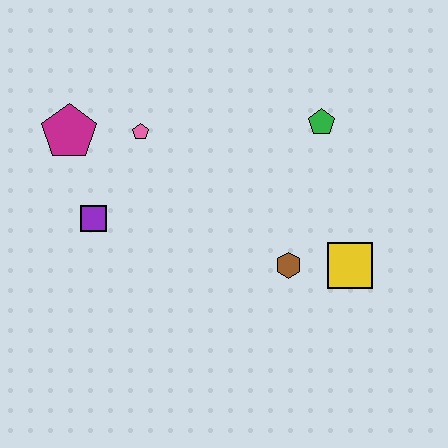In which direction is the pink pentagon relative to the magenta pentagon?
The pink pentagon is to the right of the magenta pentagon.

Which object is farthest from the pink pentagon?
The yellow square is farthest from the pink pentagon.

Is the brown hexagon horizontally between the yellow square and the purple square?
Yes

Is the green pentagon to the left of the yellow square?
Yes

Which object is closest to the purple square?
The magenta pentagon is closest to the purple square.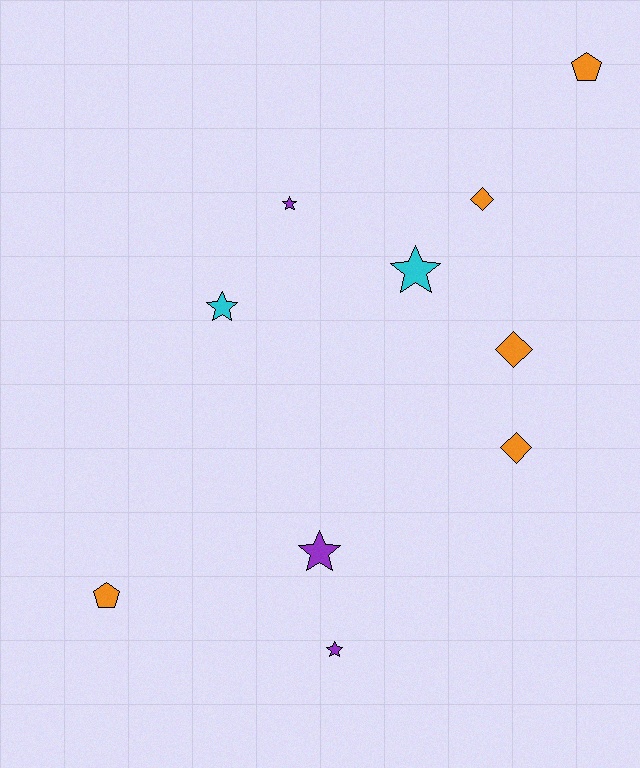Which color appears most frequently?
Orange, with 5 objects.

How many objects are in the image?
There are 10 objects.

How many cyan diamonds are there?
There are no cyan diamonds.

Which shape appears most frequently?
Star, with 5 objects.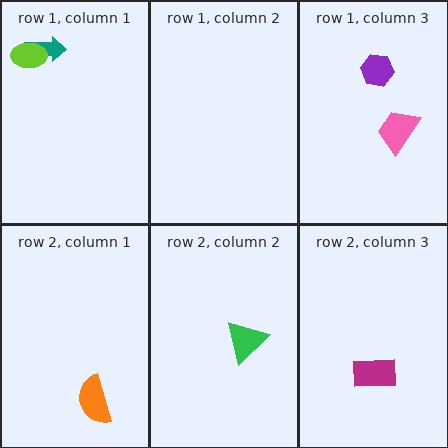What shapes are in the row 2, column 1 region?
The orange semicircle.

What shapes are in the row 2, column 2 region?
The green triangle.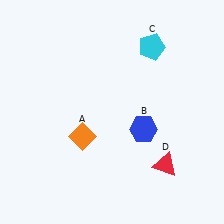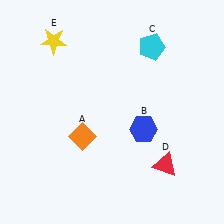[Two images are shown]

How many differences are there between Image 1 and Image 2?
There is 1 difference between the two images.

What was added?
A yellow star (E) was added in Image 2.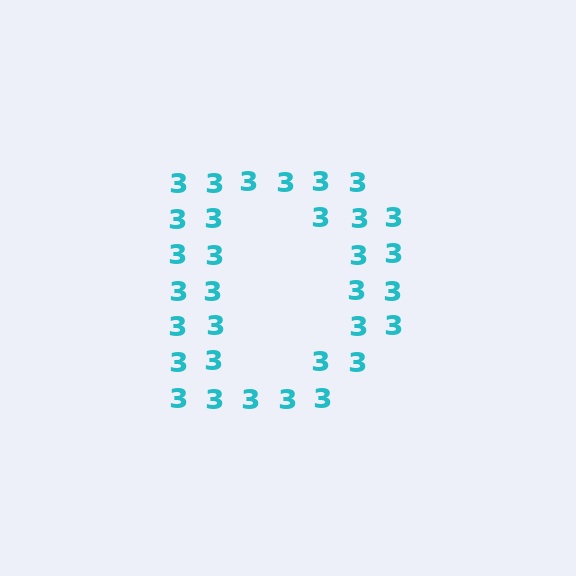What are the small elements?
The small elements are digit 3's.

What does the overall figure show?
The overall figure shows the letter D.